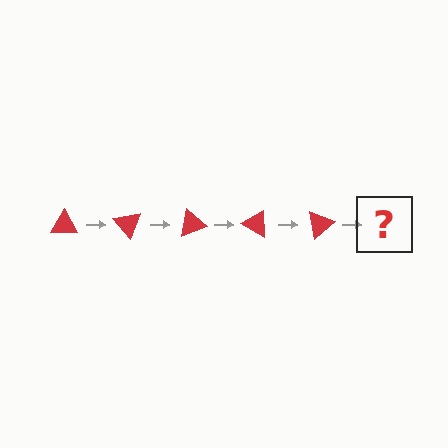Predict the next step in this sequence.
The next step is a red triangle rotated 250 degrees.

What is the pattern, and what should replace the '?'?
The pattern is that the triangle rotates 50 degrees each step. The '?' should be a red triangle rotated 250 degrees.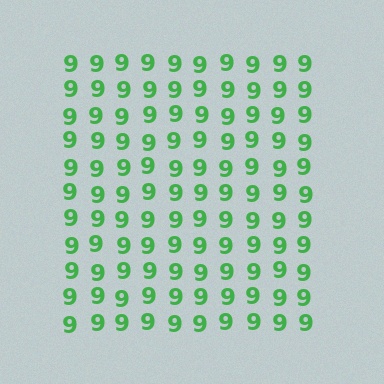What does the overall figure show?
The overall figure shows a square.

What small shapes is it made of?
It is made of small digit 9's.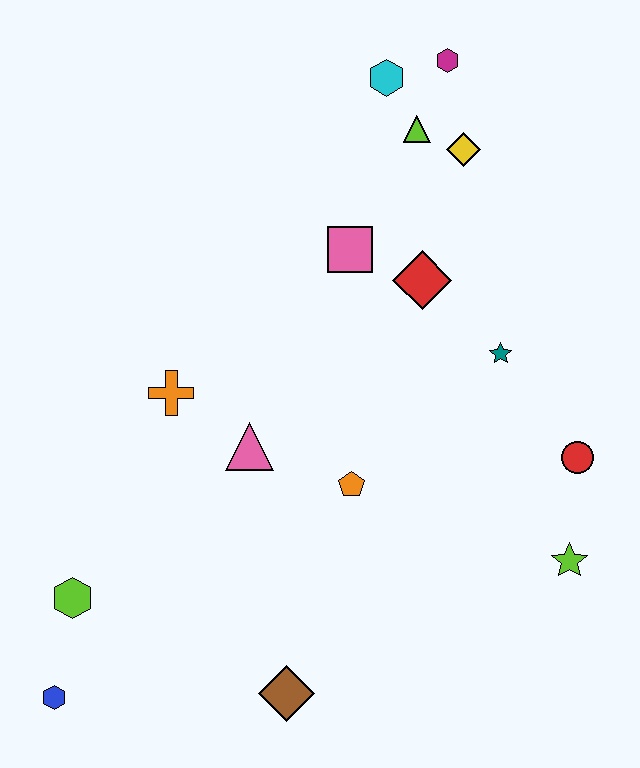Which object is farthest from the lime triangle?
The blue hexagon is farthest from the lime triangle.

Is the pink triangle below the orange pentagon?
No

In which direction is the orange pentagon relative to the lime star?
The orange pentagon is to the left of the lime star.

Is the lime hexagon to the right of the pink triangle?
No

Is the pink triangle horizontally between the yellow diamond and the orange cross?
Yes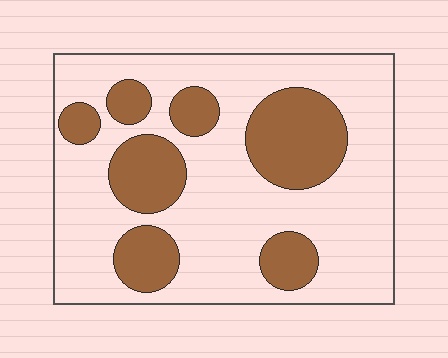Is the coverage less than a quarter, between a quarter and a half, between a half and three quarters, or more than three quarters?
Between a quarter and a half.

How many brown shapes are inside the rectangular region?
7.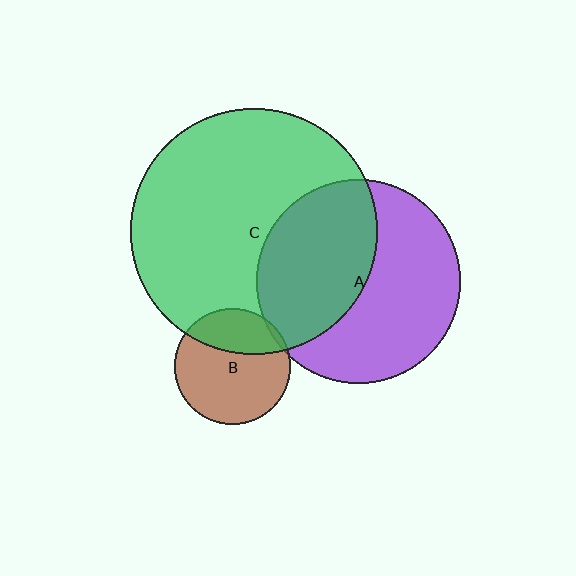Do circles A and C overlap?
Yes.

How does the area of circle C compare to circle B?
Approximately 4.5 times.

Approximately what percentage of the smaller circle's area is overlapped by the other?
Approximately 45%.